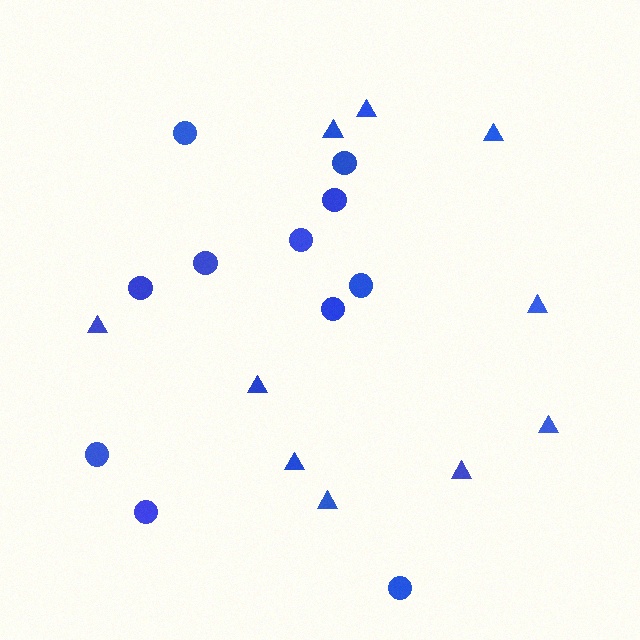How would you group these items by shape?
There are 2 groups: one group of circles (11) and one group of triangles (10).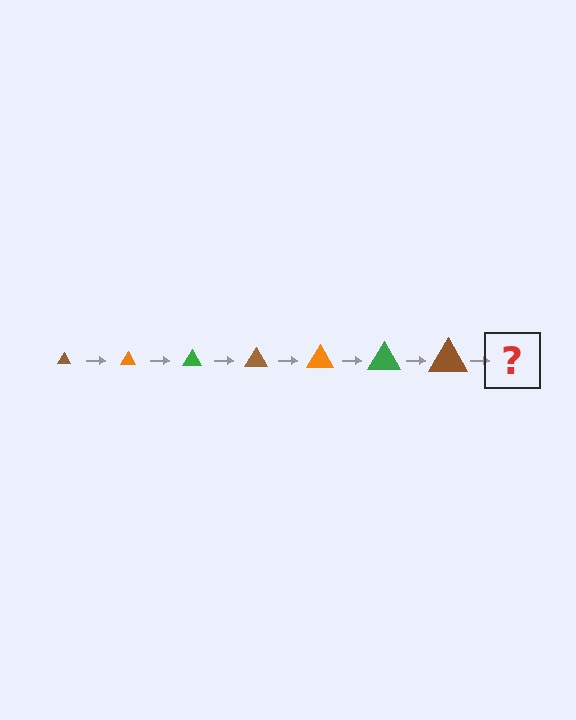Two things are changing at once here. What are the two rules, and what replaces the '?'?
The two rules are that the triangle grows larger each step and the color cycles through brown, orange, and green. The '?' should be an orange triangle, larger than the previous one.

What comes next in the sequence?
The next element should be an orange triangle, larger than the previous one.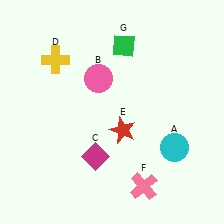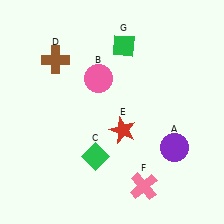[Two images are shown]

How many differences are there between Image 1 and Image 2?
There are 3 differences between the two images.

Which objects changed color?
A changed from cyan to purple. C changed from magenta to green. D changed from yellow to brown.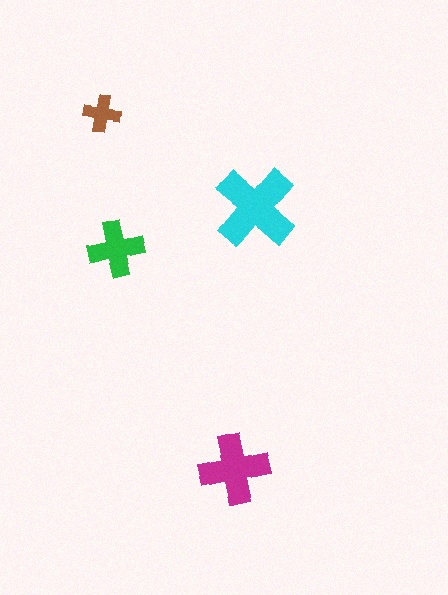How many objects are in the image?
There are 4 objects in the image.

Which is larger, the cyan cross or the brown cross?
The cyan one.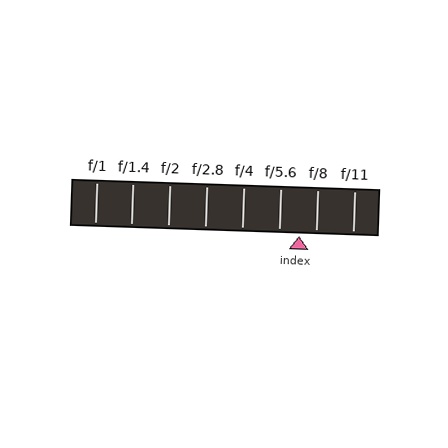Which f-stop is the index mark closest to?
The index mark is closest to f/8.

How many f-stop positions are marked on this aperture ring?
There are 8 f-stop positions marked.